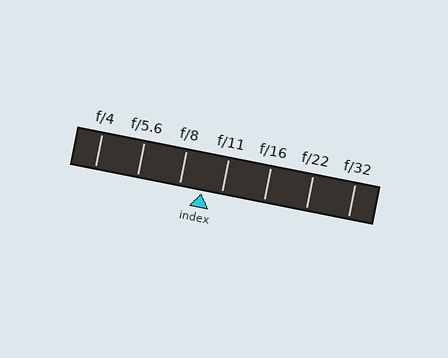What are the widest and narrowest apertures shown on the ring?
The widest aperture shown is f/4 and the narrowest is f/32.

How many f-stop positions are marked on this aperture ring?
There are 7 f-stop positions marked.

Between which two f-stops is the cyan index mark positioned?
The index mark is between f/8 and f/11.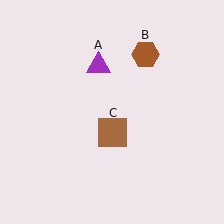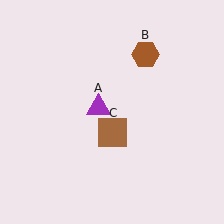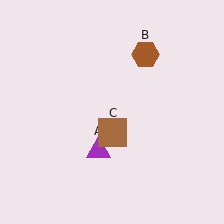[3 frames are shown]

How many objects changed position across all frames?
1 object changed position: purple triangle (object A).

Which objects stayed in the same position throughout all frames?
Brown hexagon (object B) and brown square (object C) remained stationary.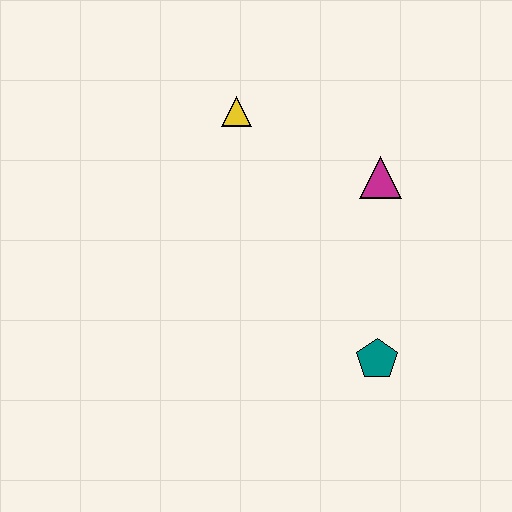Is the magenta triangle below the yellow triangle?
Yes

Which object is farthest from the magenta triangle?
The teal pentagon is farthest from the magenta triangle.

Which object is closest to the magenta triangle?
The yellow triangle is closest to the magenta triangle.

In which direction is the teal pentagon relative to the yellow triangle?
The teal pentagon is below the yellow triangle.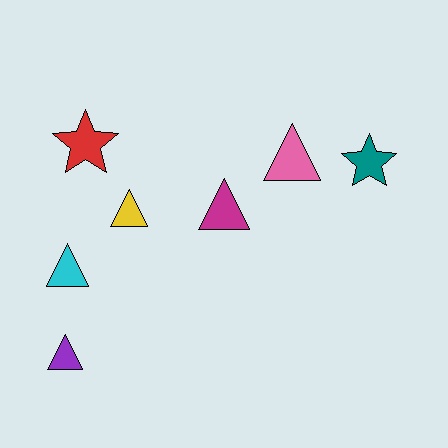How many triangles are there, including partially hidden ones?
There are 5 triangles.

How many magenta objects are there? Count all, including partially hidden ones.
There is 1 magenta object.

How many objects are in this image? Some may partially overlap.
There are 7 objects.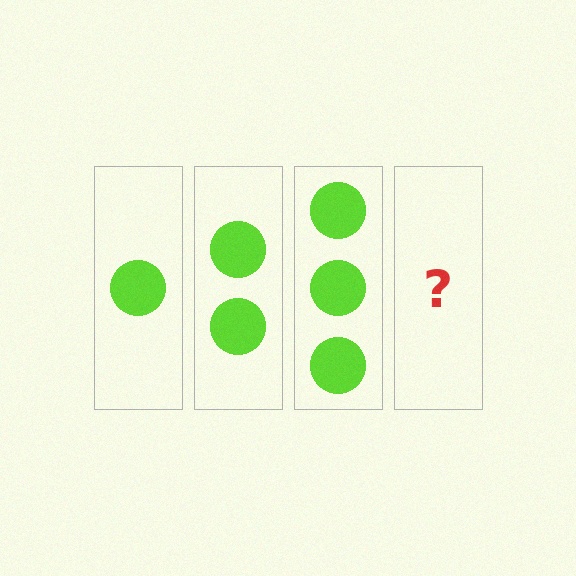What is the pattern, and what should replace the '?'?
The pattern is that each step adds one more circle. The '?' should be 4 circles.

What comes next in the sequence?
The next element should be 4 circles.